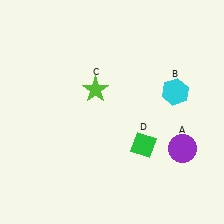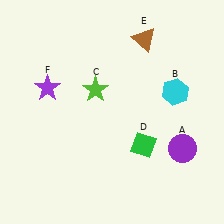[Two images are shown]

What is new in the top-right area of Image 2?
A brown triangle (E) was added in the top-right area of Image 2.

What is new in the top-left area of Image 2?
A purple star (F) was added in the top-left area of Image 2.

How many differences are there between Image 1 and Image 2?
There are 2 differences between the two images.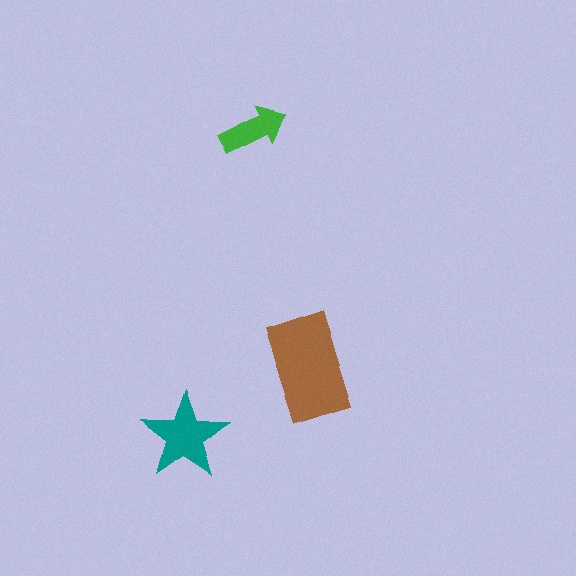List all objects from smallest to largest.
The green arrow, the teal star, the brown rectangle.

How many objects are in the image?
There are 3 objects in the image.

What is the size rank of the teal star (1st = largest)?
2nd.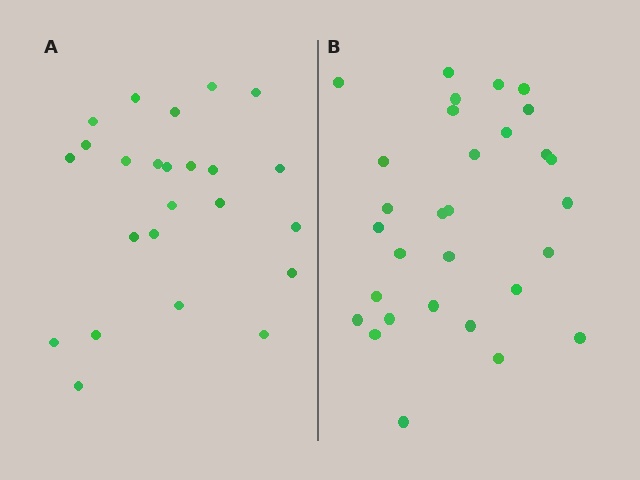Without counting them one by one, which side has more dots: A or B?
Region B (the right region) has more dots.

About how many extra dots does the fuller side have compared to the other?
Region B has about 6 more dots than region A.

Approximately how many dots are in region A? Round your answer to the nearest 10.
About 20 dots. (The exact count is 24, which rounds to 20.)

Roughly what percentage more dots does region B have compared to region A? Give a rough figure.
About 25% more.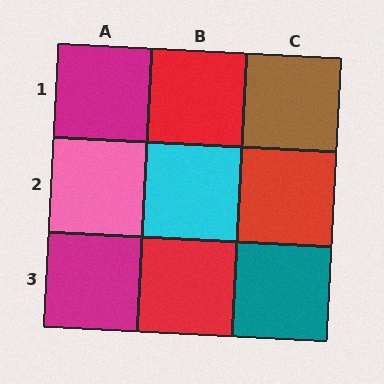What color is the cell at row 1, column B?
Red.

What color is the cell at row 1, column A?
Magenta.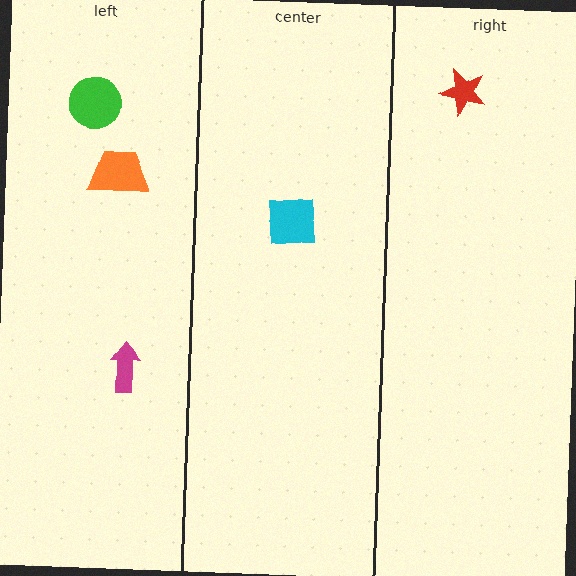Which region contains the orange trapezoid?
The left region.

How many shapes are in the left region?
3.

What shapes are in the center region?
The cyan square.